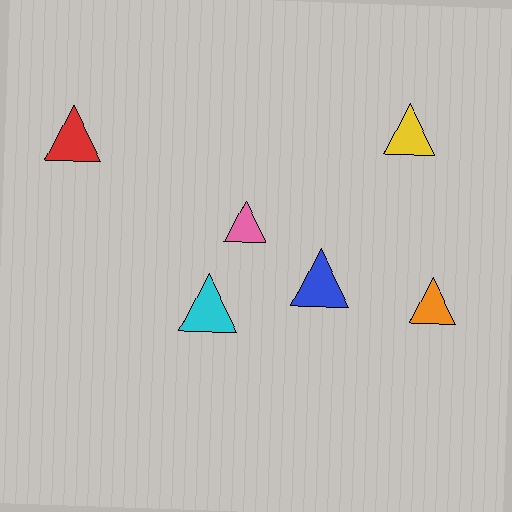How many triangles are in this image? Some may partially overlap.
There are 6 triangles.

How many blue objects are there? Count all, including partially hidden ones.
There is 1 blue object.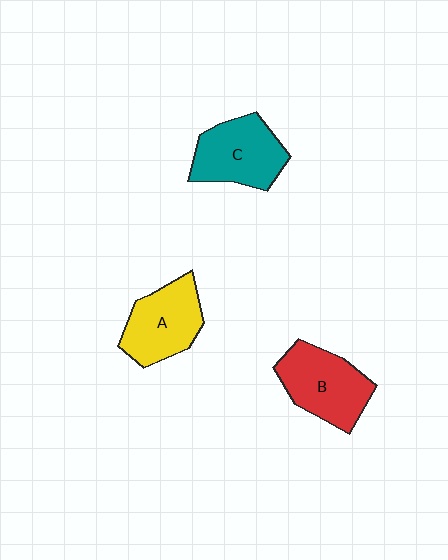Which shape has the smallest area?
Shape A (yellow).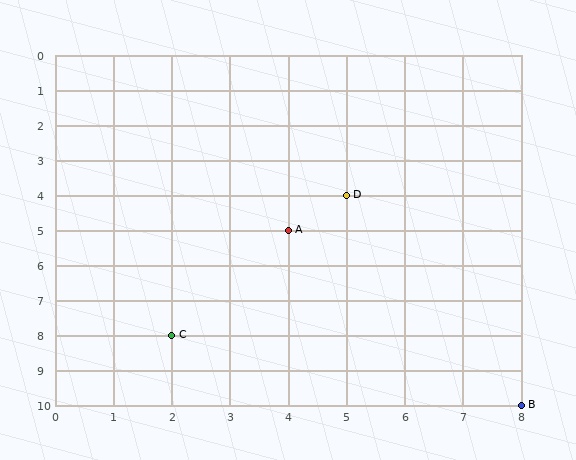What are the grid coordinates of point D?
Point D is at grid coordinates (5, 4).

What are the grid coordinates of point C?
Point C is at grid coordinates (2, 8).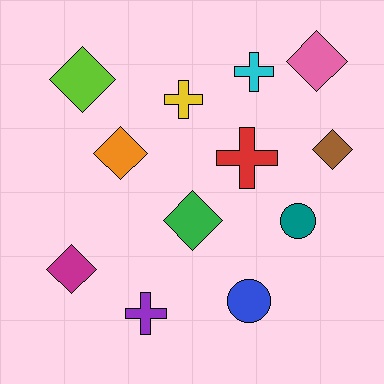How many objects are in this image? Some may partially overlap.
There are 12 objects.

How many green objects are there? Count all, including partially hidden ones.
There is 1 green object.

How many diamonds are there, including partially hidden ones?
There are 6 diamonds.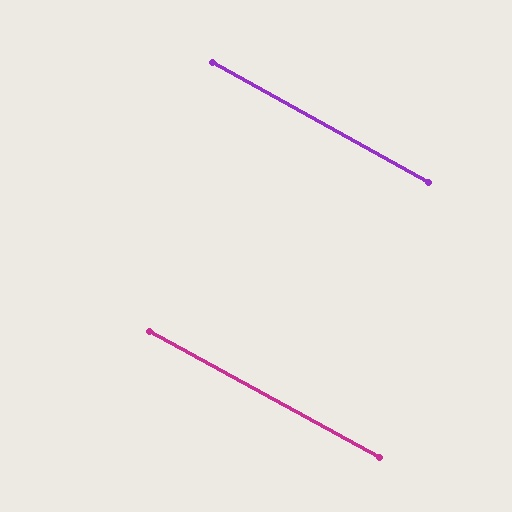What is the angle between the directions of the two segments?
Approximately 0 degrees.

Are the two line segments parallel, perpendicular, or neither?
Parallel — their directions differ by only 0.5°.